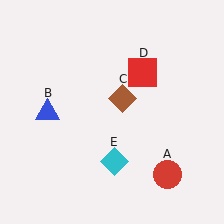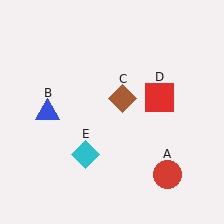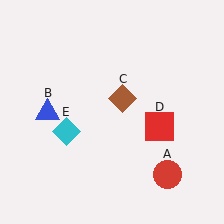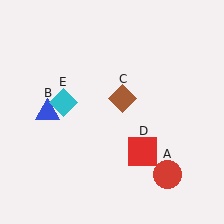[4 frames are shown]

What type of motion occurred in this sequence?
The red square (object D), cyan diamond (object E) rotated clockwise around the center of the scene.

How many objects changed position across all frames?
2 objects changed position: red square (object D), cyan diamond (object E).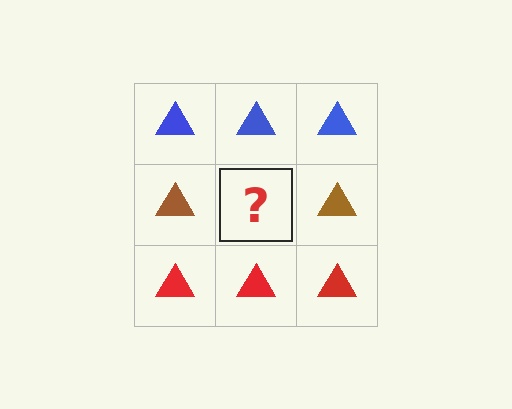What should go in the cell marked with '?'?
The missing cell should contain a brown triangle.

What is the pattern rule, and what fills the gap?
The rule is that each row has a consistent color. The gap should be filled with a brown triangle.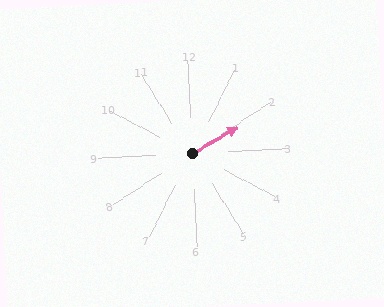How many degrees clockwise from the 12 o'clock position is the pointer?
Approximately 63 degrees.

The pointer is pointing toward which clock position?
Roughly 2 o'clock.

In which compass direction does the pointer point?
Northeast.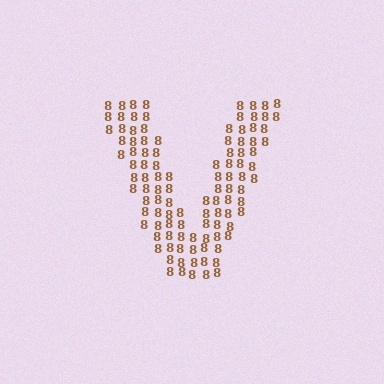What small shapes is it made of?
It is made of small digit 8's.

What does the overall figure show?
The overall figure shows the letter V.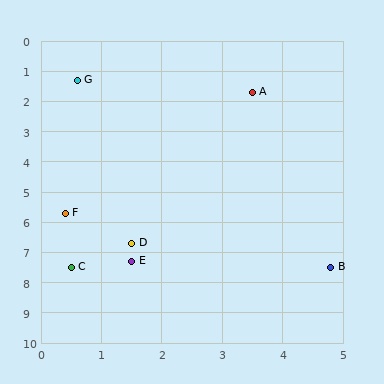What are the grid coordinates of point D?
Point D is at approximately (1.5, 6.7).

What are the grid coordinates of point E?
Point E is at approximately (1.5, 7.3).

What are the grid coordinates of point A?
Point A is at approximately (3.5, 1.7).